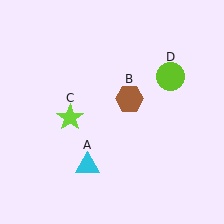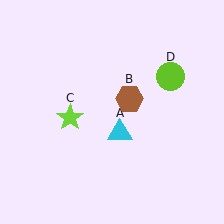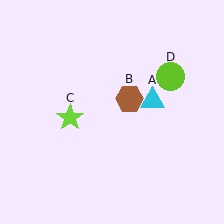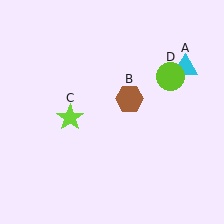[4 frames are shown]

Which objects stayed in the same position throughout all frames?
Brown hexagon (object B) and lime star (object C) and lime circle (object D) remained stationary.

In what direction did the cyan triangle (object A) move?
The cyan triangle (object A) moved up and to the right.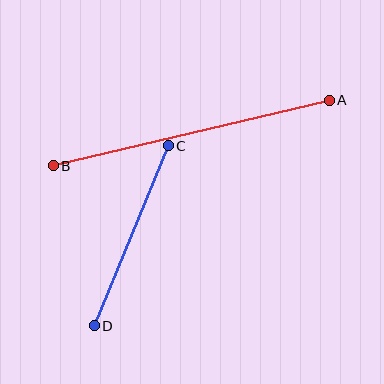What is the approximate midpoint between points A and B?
The midpoint is at approximately (191, 133) pixels.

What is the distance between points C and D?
The distance is approximately 195 pixels.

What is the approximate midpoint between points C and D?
The midpoint is at approximately (131, 236) pixels.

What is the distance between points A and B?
The distance is approximately 284 pixels.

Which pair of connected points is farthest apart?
Points A and B are farthest apart.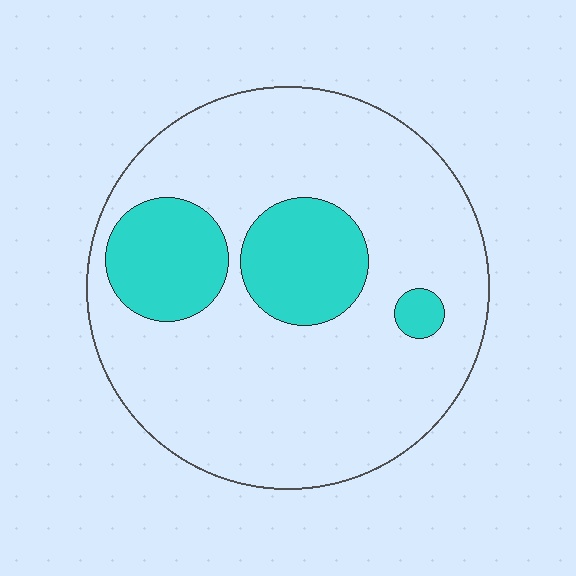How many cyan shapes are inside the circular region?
3.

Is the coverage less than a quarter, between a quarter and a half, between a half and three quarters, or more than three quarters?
Less than a quarter.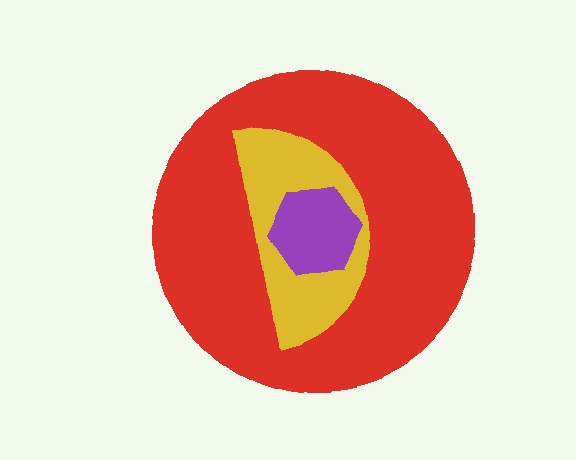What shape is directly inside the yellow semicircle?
The purple hexagon.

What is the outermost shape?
The red circle.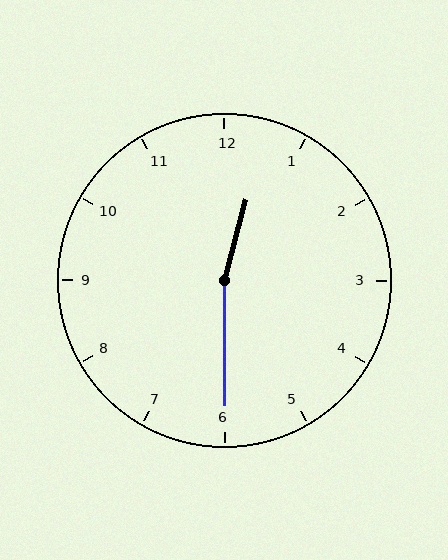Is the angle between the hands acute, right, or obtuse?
It is obtuse.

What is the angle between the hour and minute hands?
Approximately 165 degrees.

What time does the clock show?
12:30.